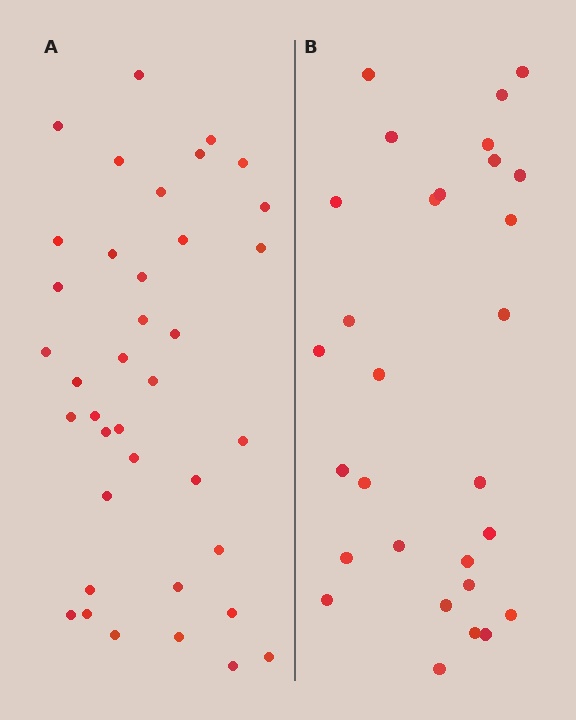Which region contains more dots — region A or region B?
Region A (the left region) has more dots.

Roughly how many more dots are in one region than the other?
Region A has roughly 8 or so more dots than region B.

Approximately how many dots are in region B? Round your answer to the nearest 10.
About 30 dots. (The exact count is 29, which rounds to 30.)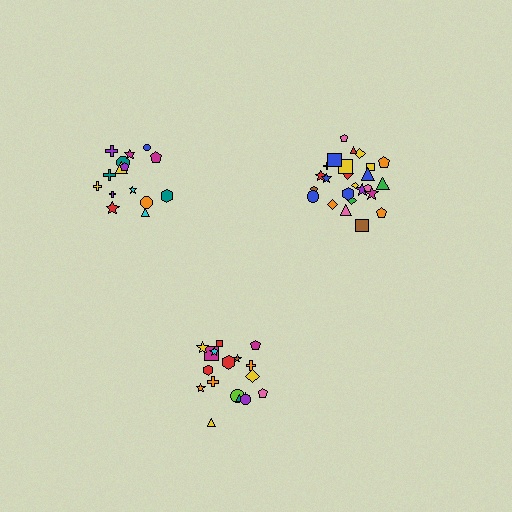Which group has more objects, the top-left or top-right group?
The top-right group.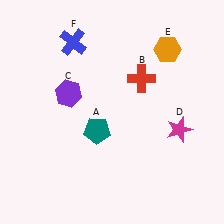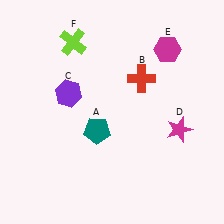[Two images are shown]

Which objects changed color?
E changed from orange to magenta. F changed from blue to lime.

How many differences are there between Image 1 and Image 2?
There are 2 differences between the two images.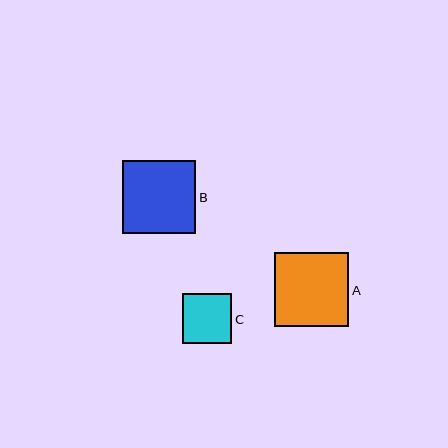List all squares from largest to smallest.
From largest to smallest: A, B, C.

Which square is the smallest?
Square C is the smallest with a size of approximately 49 pixels.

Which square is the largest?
Square A is the largest with a size of approximately 74 pixels.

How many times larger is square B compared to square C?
Square B is approximately 1.5 times the size of square C.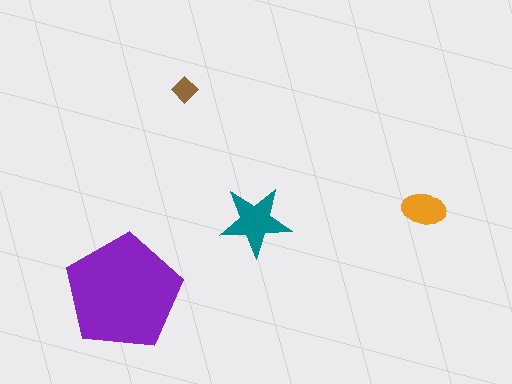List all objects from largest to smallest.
The purple pentagon, the teal star, the orange ellipse, the brown diamond.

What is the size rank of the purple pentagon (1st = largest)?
1st.